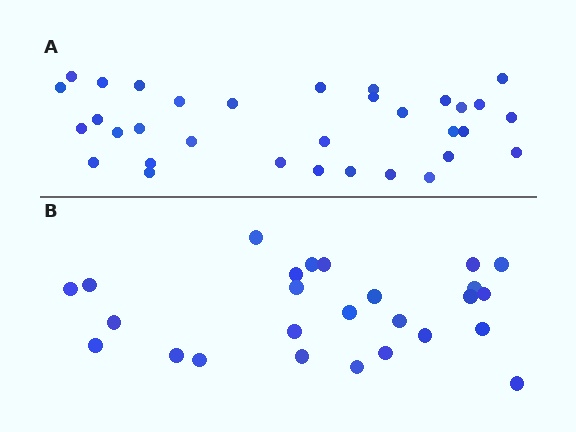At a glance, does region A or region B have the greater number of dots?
Region A (the top region) has more dots.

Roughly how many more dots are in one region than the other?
Region A has roughly 8 or so more dots than region B.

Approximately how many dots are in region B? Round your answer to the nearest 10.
About 30 dots. (The exact count is 26, which rounds to 30.)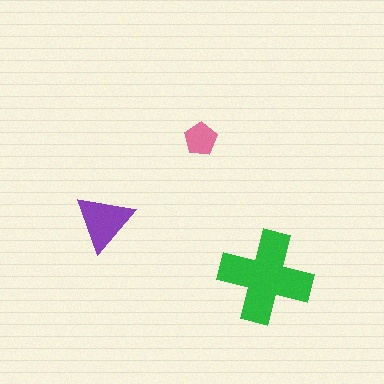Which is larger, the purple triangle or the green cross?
The green cross.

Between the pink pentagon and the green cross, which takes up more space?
The green cross.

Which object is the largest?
The green cross.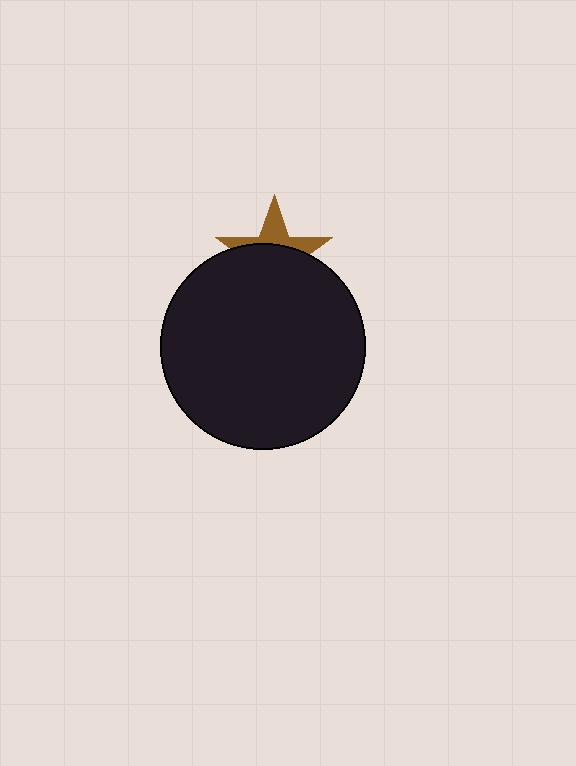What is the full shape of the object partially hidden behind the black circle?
The partially hidden object is a brown star.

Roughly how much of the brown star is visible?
A small part of it is visible (roughly 36%).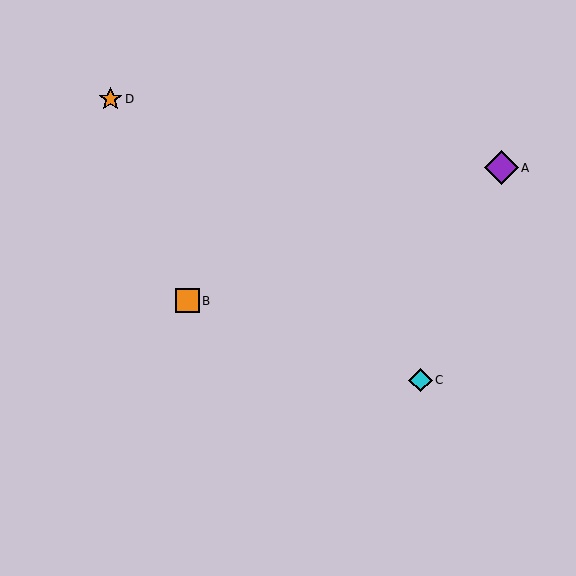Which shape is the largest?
The purple diamond (labeled A) is the largest.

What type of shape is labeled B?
Shape B is an orange square.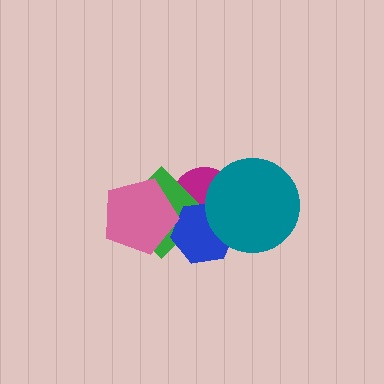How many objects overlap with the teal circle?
2 objects overlap with the teal circle.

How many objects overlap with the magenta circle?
3 objects overlap with the magenta circle.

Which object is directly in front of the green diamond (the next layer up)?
The blue hexagon is directly in front of the green diamond.